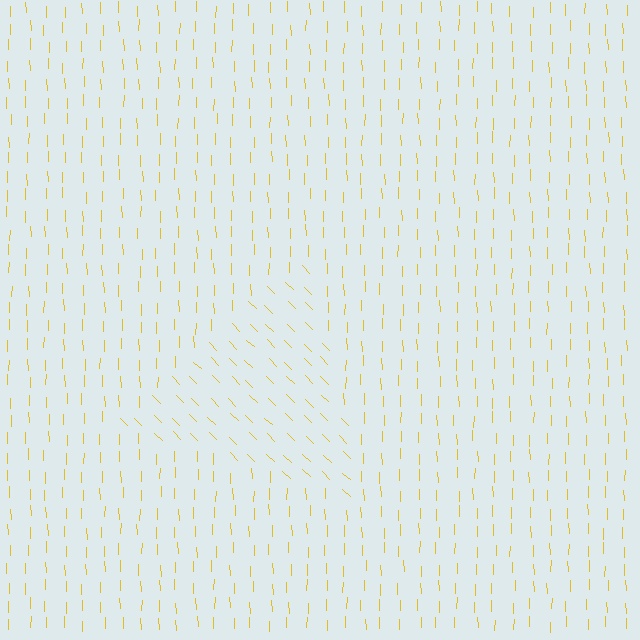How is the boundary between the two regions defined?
The boundary is defined purely by a change in line orientation (approximately 45 degrees difference). All lines are the same color and thickness.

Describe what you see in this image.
The image is filled with small yellow line segments. A triangle region in the image has lines oriented differently from the surrounding lines, creating a visible texture boundary.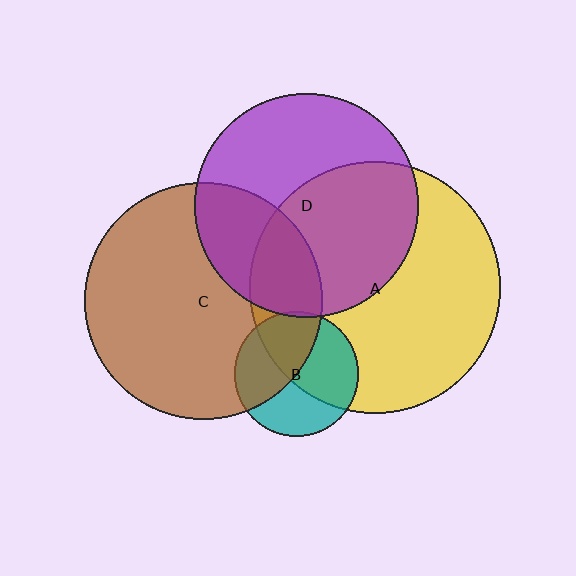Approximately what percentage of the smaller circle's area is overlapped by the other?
Approximately 55%.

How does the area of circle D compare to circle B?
Approximately 3.2 times.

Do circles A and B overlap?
Yes.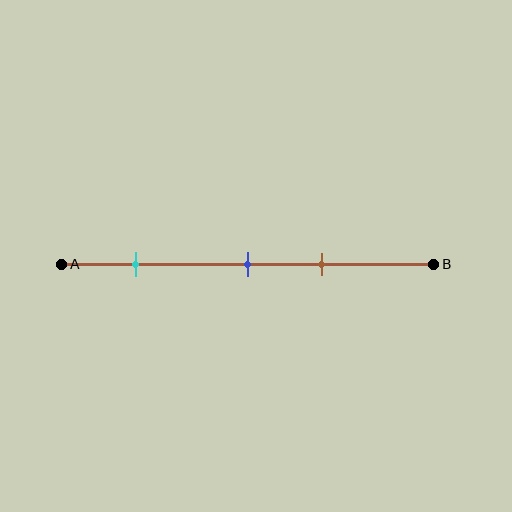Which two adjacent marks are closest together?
The blue and brown marks are the closest adjacent pair.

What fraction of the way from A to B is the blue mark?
The blue mark is approximately 50% (0.5) of the way from A to B.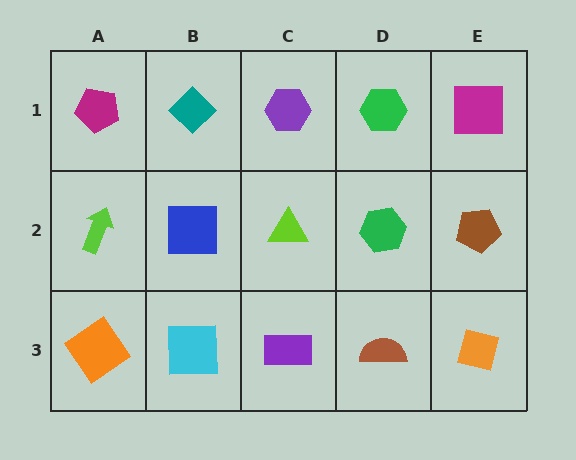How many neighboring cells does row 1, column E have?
2.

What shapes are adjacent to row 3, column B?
A blue square (row 2, column B), an orange diamond (row 3, column A), a purple rectangle (row 3, column C).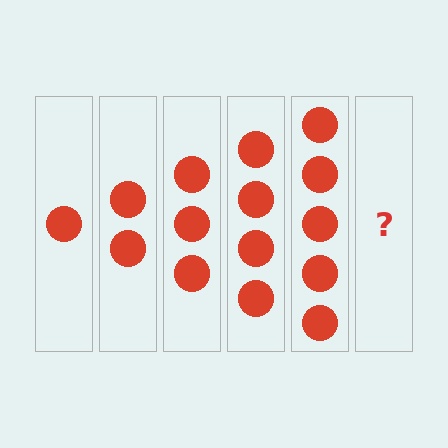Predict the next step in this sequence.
The next step is 6 circles.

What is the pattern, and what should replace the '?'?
The pattern is that each step adds one more circle. The '?' should be 6 circles.